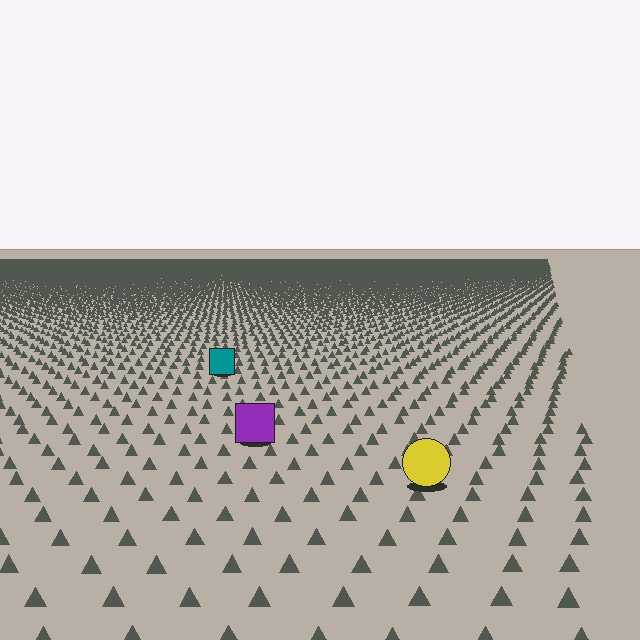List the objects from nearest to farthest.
From nearest to farthest: the yellow circle, the purple square, the teal square.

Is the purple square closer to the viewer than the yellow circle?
No. The yellow circle is closer — you can tell from the texture gradient: the ground texture is coarser near it.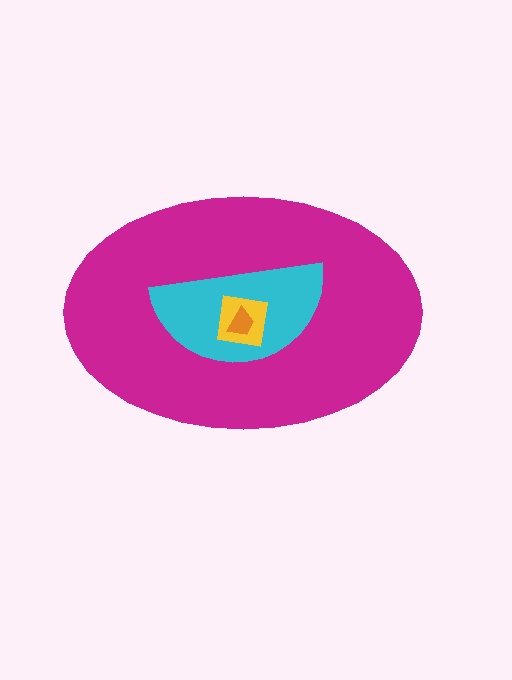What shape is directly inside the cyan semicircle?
The yellow square.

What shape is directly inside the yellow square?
The orange trapezoid.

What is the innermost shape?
The orange trapezoid.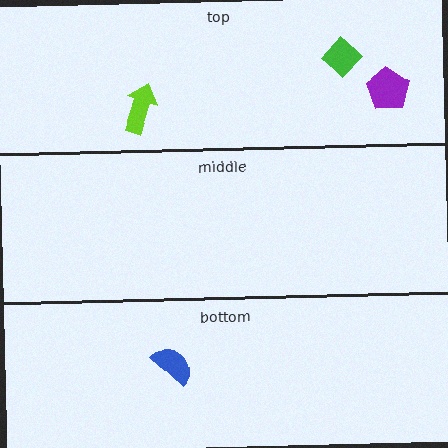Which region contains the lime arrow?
The top region.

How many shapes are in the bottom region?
1.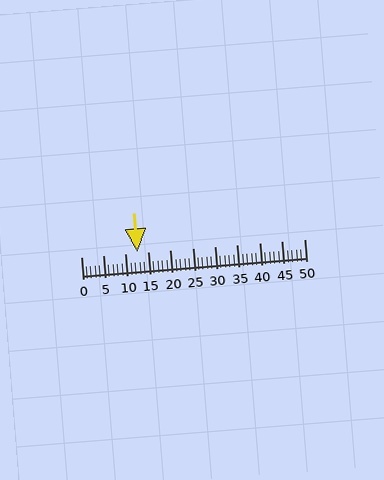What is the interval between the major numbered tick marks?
The major tick marks are spaced 5 units apart.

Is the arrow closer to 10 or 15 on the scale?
The arrow is closer to 15.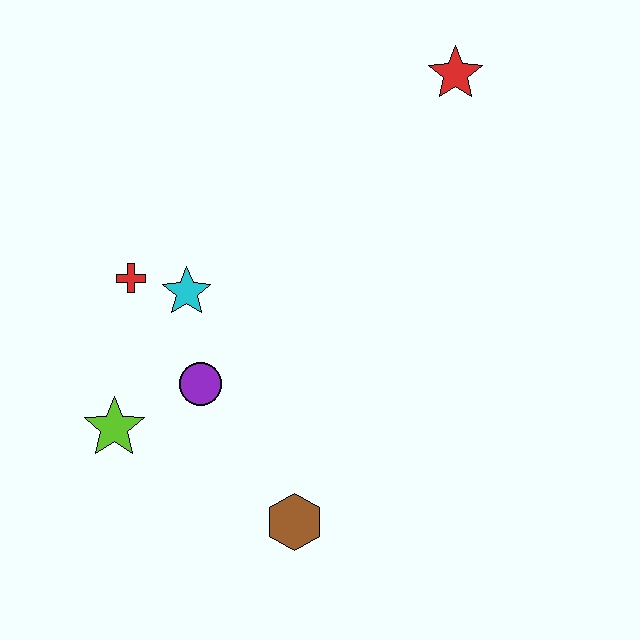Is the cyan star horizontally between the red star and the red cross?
Yes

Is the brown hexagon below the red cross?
Yes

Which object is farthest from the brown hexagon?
The red star is farthest from the brown hexagon.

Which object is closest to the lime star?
The purple circle is closest to the lime star.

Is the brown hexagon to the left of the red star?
Yes